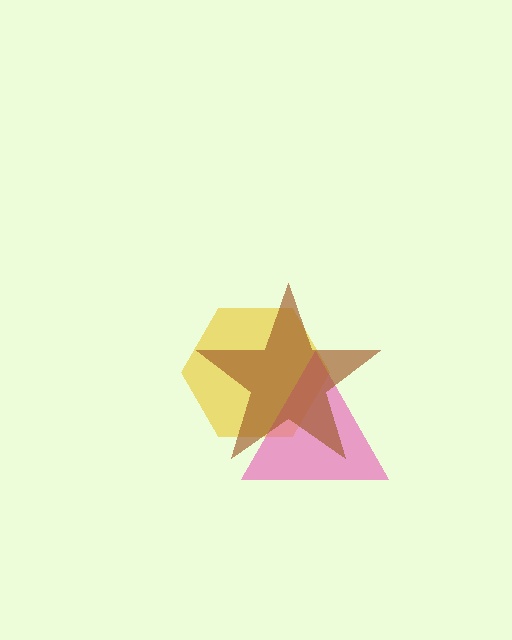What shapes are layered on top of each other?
The layered shapes are: a yellow hexagon, a pink triangle, a brown star.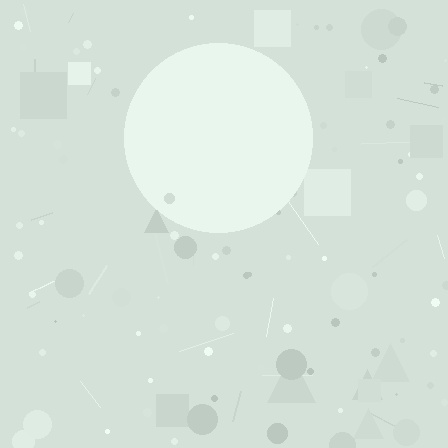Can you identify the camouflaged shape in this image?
The camouflaged shape is a circle.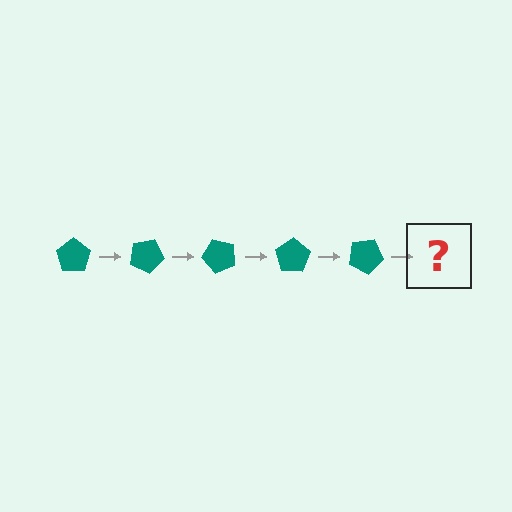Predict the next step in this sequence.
The next step is a teal pentagon rotated 125 degrees.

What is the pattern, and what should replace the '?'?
The pattern is that the pentagon rotates 25 degrees each step. The '?' should be a teal pentagon rotated 125 degrees.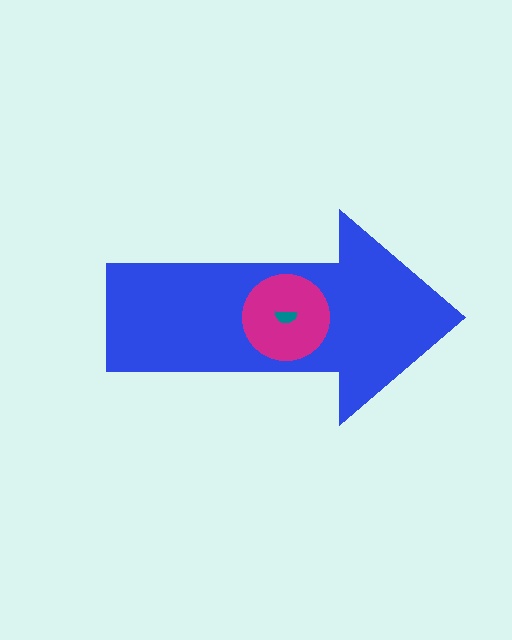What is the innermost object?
The teal semicircle.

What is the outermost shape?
The blue arrow.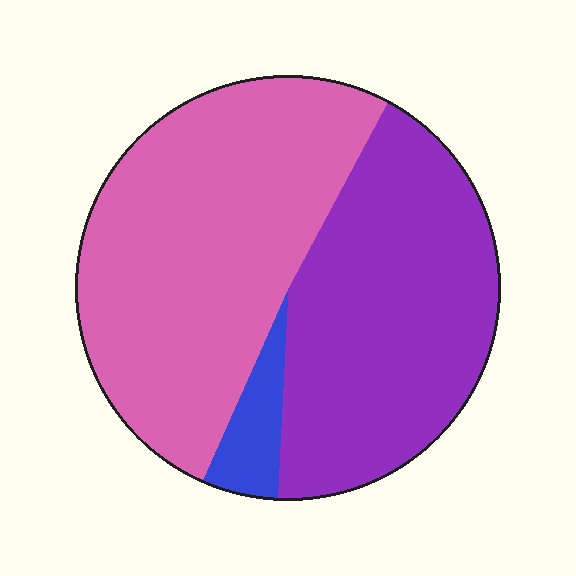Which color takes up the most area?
Pink, at roughly 50%.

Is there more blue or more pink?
Pink.